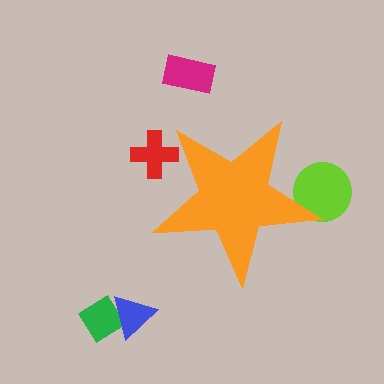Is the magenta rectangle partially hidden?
No, the magenta rectangle is fully visible.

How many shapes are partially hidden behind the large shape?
2 shapes are partially hidden.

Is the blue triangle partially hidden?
No, the blue triangle is fully visible.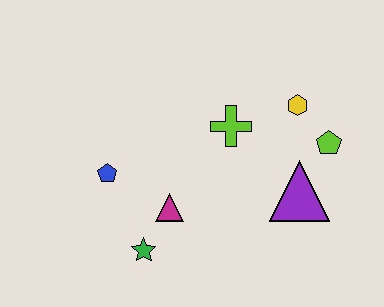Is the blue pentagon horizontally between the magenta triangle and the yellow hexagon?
No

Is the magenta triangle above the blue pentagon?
No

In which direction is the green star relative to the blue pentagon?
The green star is below the blue pentagon.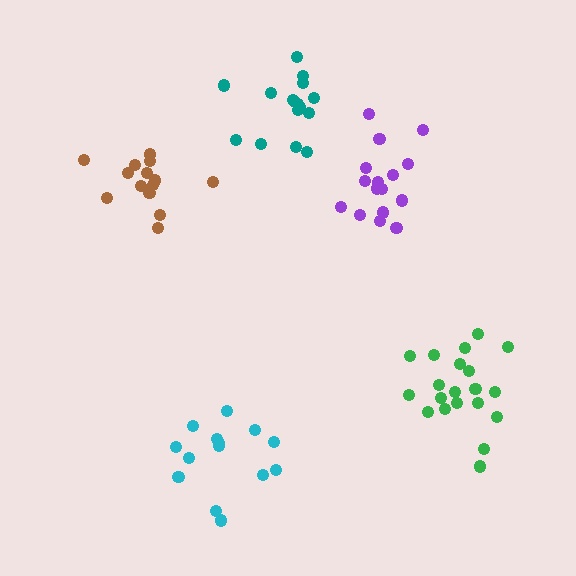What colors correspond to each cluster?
The clusters are colored: purple, cyan, brown, green, teal.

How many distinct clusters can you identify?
There are 5 distinct clusters.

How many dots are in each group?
Group 1: 16 dots, Group 2: 14 dots, Group 3: 14 dots, Group 4: 20 dots, Group 5: 16 dots (80 total).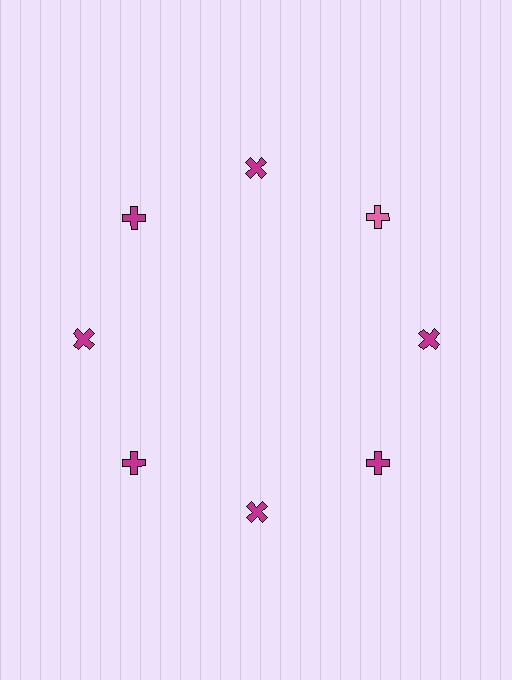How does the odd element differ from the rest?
It has a different color: pink instead of magenta.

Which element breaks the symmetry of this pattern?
The pink cross at roughly the 2 o'clock position breaks the symmetry. All other shapes are magenta crosses.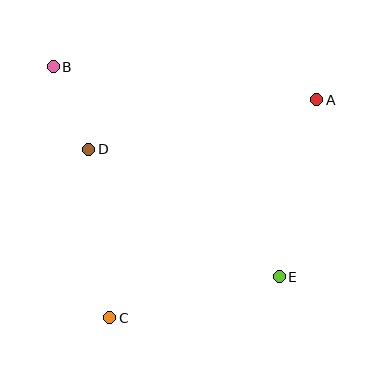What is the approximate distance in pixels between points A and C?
The distance between A and C is approximately 301 pixels.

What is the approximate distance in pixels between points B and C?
The distance between B and C is approximately 257 pixels.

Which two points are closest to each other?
Points B and D are closest to each other.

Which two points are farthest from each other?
Points B and E are farthest from each other.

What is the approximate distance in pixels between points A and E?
The distance between A and E is approximately 181 pixels.